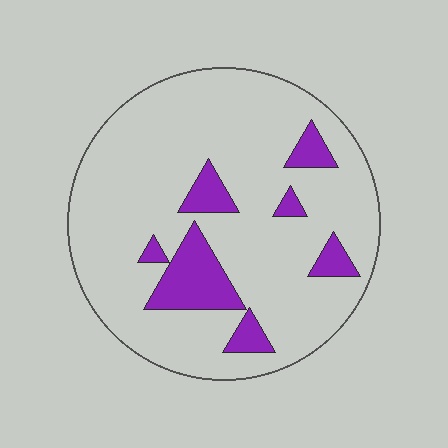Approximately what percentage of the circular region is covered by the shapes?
Approximately 15%.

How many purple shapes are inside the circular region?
7.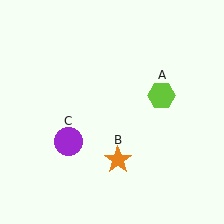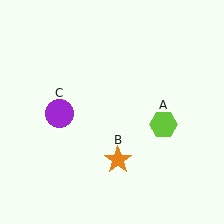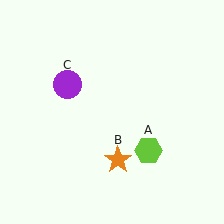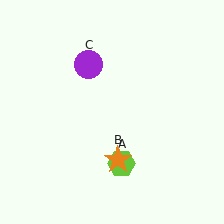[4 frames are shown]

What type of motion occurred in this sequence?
The lime hexagon (object A), purple circle (object C) rotated clockwise around the center of the scene.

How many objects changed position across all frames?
2 objects changed position: lime hexagon (object A), purple circle (object C).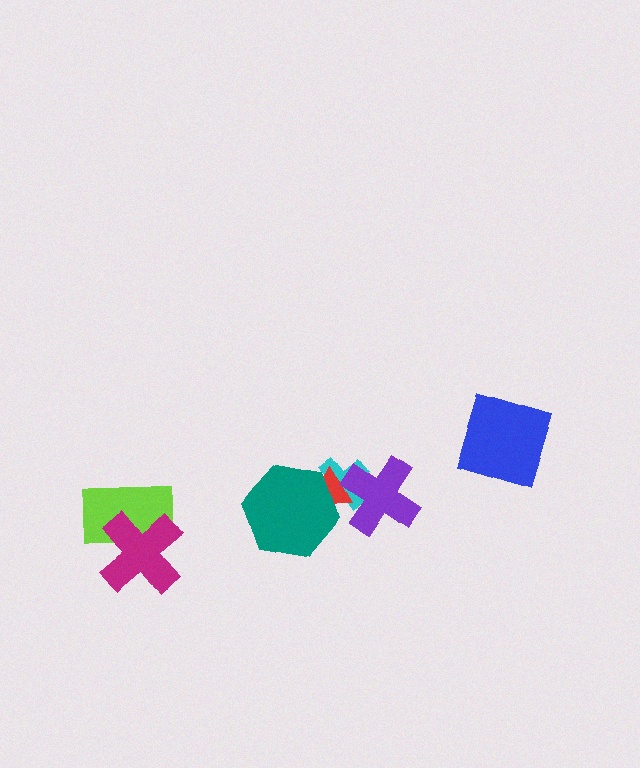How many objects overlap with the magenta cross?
1 object overlaps with the magenta cross.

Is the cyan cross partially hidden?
Yes, it is partially covered by another shape.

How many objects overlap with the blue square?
0 objects overlap with the blue square.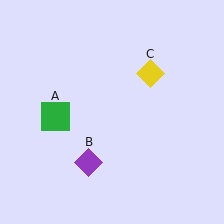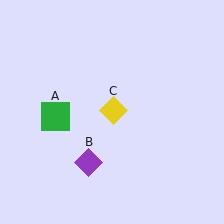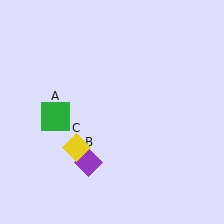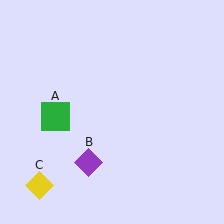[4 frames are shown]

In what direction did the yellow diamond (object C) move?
The yellow diamond (object C) moved down and to the left.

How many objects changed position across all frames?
1 object changed position: yellow diamond (object C).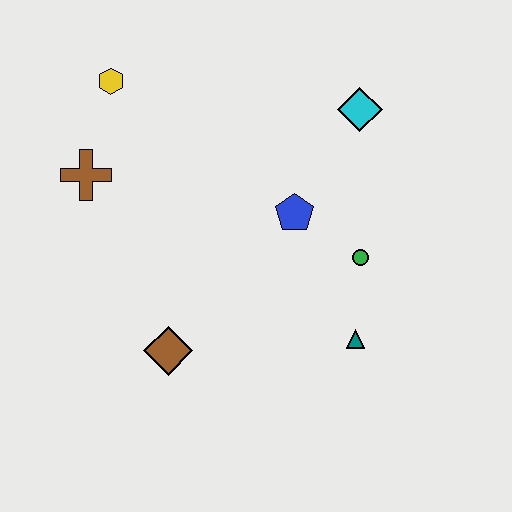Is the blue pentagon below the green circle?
No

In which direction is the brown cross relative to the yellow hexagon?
The brown cross is below the yellow hexagon.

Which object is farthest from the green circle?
The yellow hexagon is farthest from the green circle.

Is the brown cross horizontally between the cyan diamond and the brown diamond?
No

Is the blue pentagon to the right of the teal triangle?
No